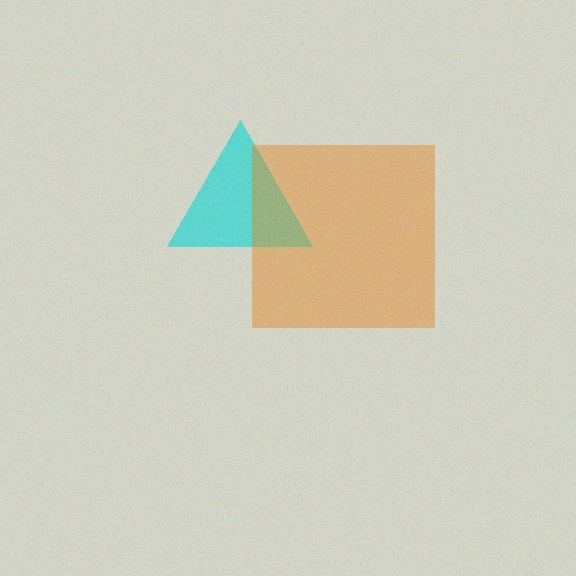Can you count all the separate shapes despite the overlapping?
Yes, there are 2 separate shapes.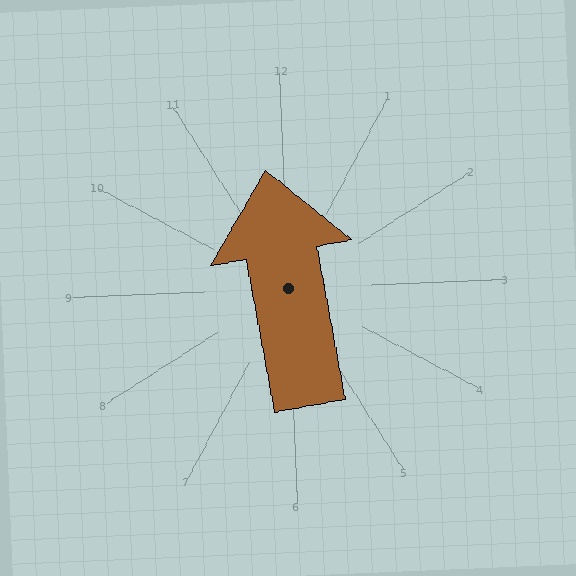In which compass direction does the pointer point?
North.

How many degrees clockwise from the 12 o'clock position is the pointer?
Approximately 352 degrees.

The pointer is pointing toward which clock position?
Roughly 12 o'clock.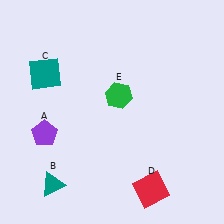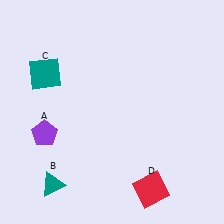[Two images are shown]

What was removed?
The green hexagon (E) was removed in Image 2.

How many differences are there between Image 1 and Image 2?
There is 1 difference between the two images.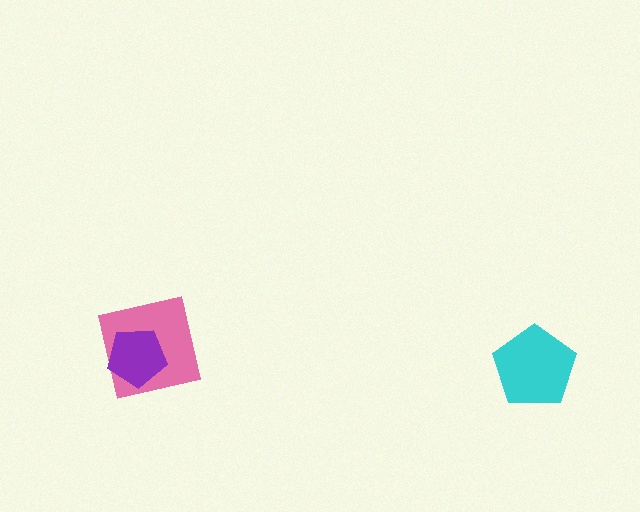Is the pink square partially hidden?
Yes, it is partially covered by another shape.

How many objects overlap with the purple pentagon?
1 object overlaps with the purple pentagon.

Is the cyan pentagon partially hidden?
No, no other shape covers it.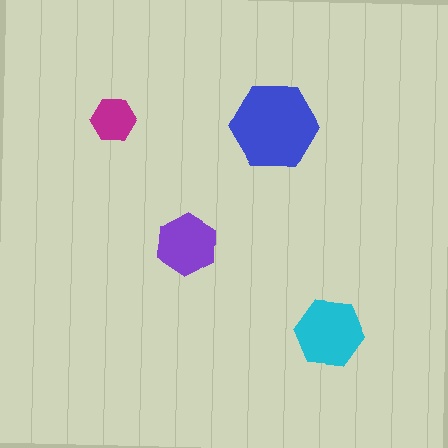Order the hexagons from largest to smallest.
the blue one, the cyan one, the purple one, the magenta one.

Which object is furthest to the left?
The magenta hexagon is leftmost.